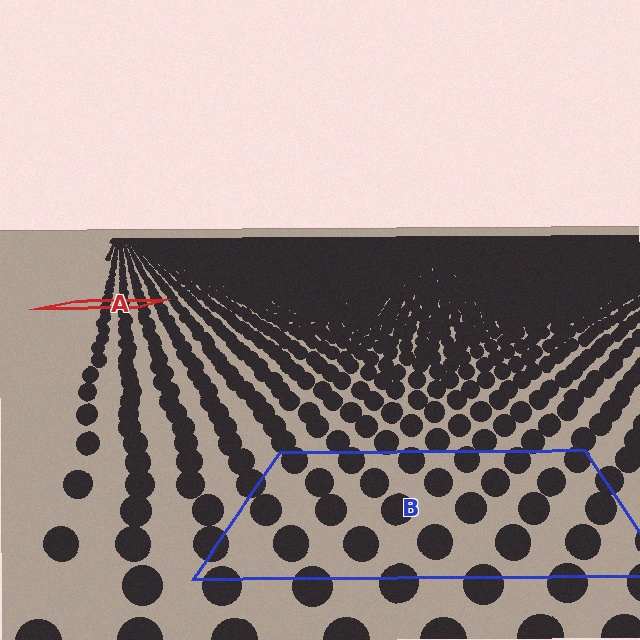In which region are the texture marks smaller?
The texture marks are smaller in region A, because it is farther away.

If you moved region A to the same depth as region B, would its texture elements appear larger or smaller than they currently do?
They would appear larger. At a closer depth, the same texture elements are projected at a bigger on-screen size.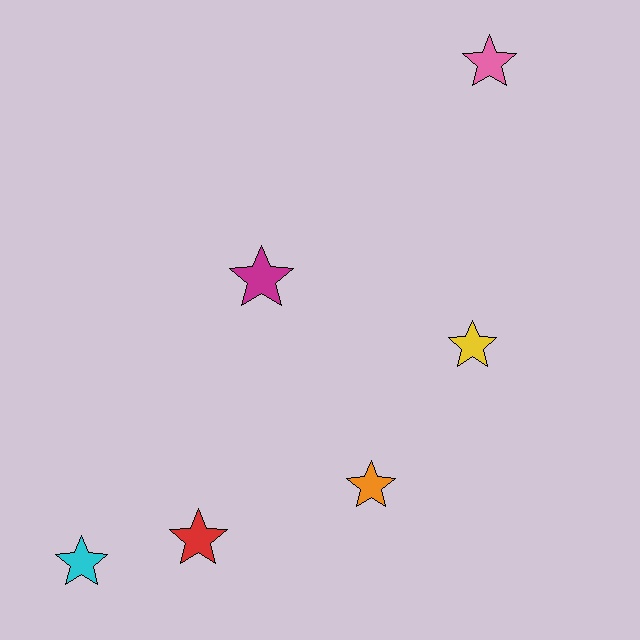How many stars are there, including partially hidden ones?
There are 6 stars.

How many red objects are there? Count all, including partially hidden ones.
There is 1 red object.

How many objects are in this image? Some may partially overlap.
There are 6 objects.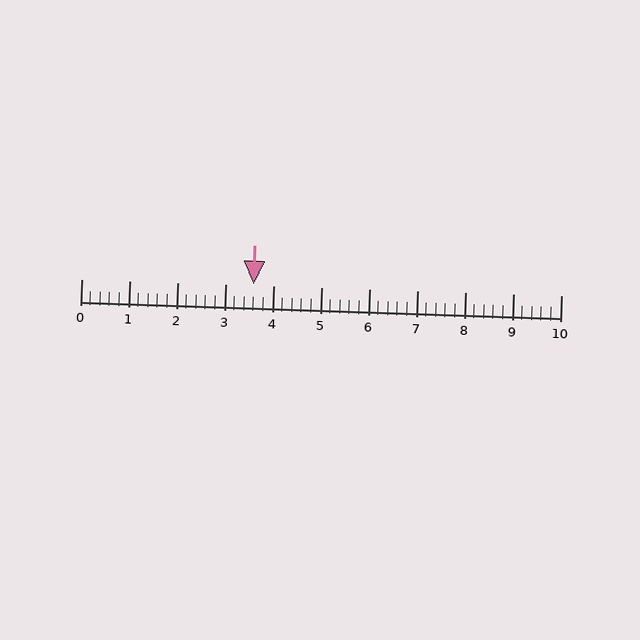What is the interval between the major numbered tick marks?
The major tick marks are spaced 1 units apart.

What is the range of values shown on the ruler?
The ruler shows values from 0 to 10.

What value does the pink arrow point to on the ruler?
The pink arrow points to approximately 3.6.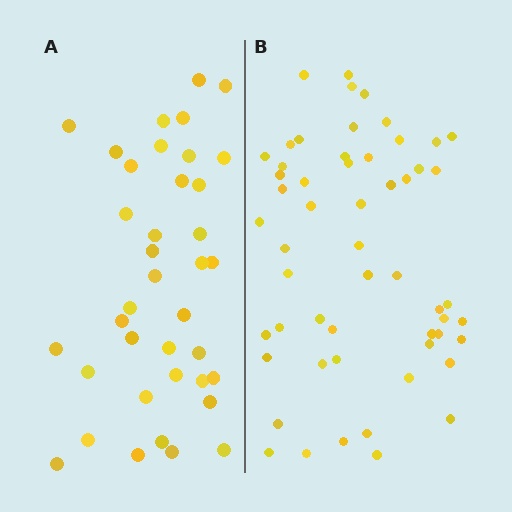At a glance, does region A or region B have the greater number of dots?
Region B (the right region) has more dots.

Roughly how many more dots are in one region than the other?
Region B has approximately 15 more dots than region A.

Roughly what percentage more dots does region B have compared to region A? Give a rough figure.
About 45% more.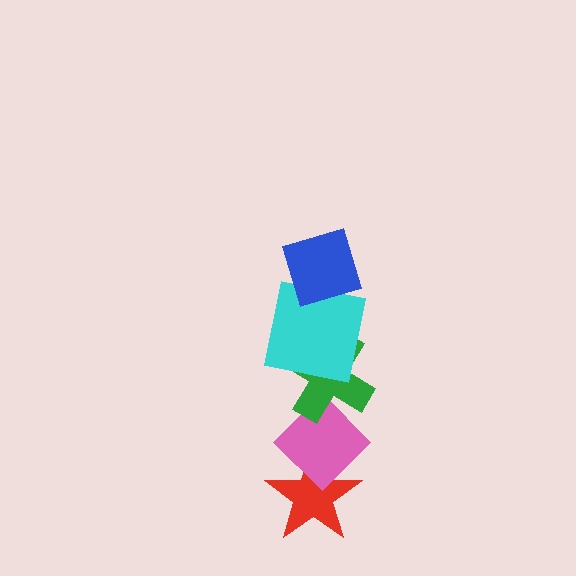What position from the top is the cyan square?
The cyan square is 2nd from the top.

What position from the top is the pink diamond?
The pink diamond is 4th from the top.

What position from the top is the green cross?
The green cross is 3rd from the top.